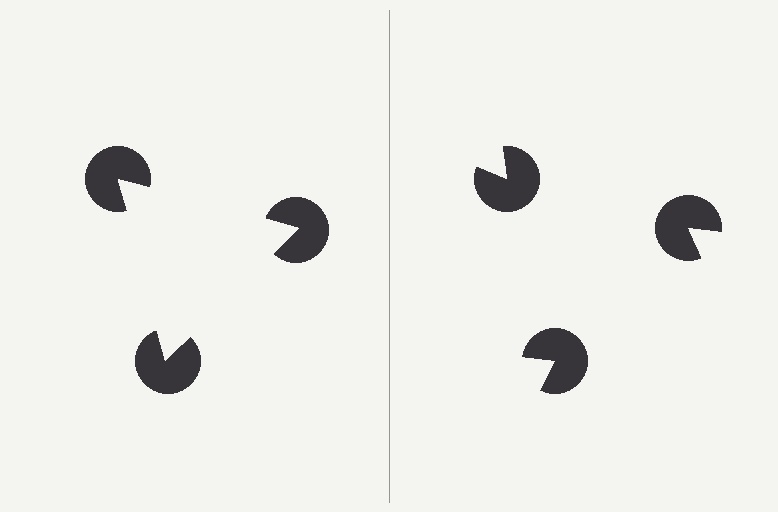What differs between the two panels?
The pac-man discs are positioned identically on both sides; only the wedge orientations differ. On the left they align to a triangle; on the right they are misaligned.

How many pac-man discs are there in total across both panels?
6 — 3 on each side.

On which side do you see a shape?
An illusory triangle appears on the left side. On the right side the wedge cuts are rotated, so no coherent shape forms.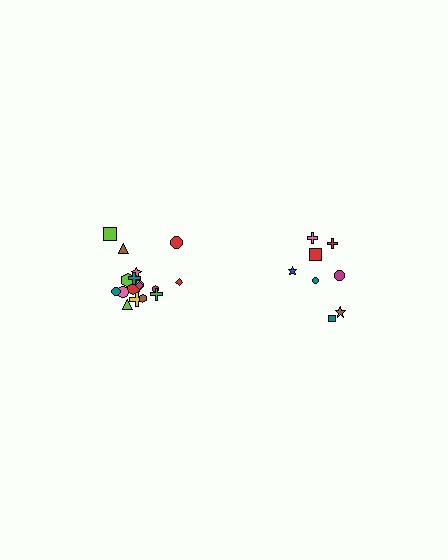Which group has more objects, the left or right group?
The left group.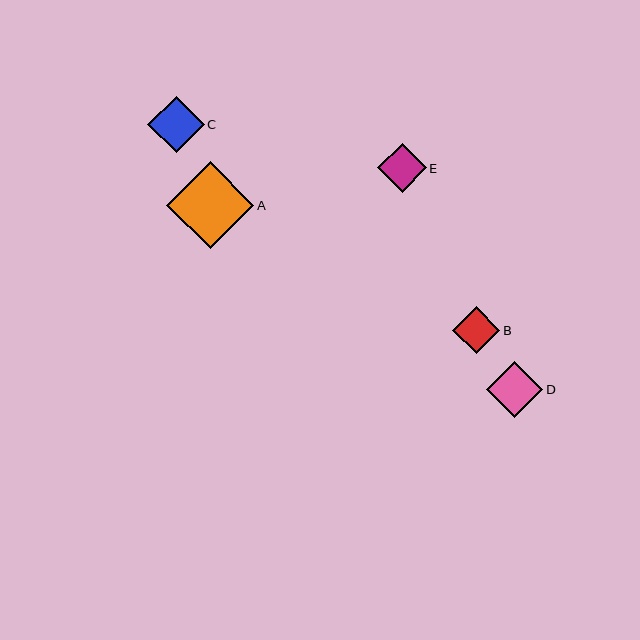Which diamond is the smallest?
Diamond B is the smallest with a size of approximately 47 pixels.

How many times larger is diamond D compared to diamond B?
Diamond D is approximately 1.2 times the size of diamond B.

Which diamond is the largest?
Diamond A is the largest with a size of approximately 87 pixels.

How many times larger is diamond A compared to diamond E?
Diamond A is approximately 1.8 times the size of diamond E.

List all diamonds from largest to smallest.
From largest to smallest: A, D, C, E, B.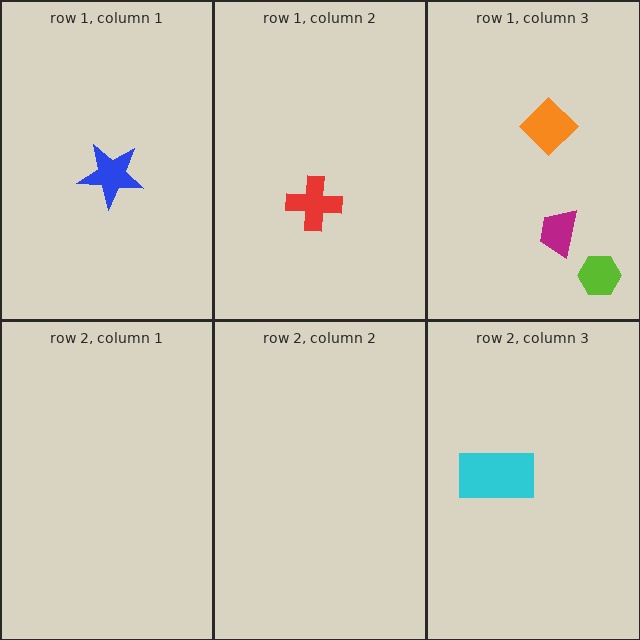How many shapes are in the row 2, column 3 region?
1.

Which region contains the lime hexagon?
The row 1, column 3 region.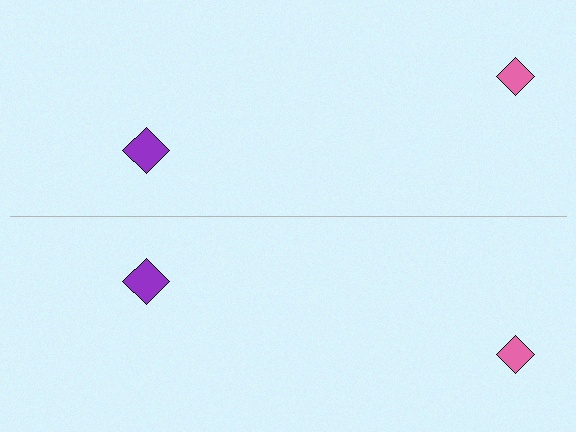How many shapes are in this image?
There are 4 shapes in this image.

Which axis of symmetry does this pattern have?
The pattern has a horizontal axis of symmetry running through the center of the image.